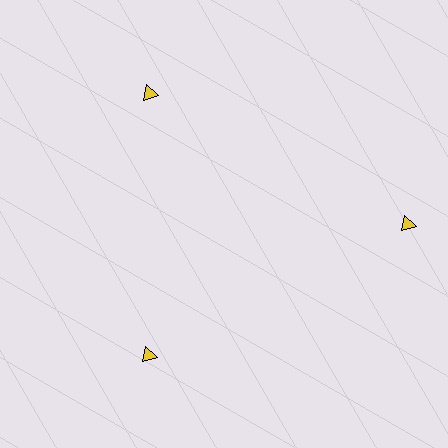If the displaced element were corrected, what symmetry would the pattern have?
It would have 3-fold rotational symmetry — the pattern would map onto itself every 120 degrees.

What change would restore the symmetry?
The symmetry would be restored by moving it inward, back onto the ring so that all 3 triangles sit at equal angles and equal distance from the center.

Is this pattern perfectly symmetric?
No. The 3 yellow triangles are arranged in a ring, but one element near the 3 o'clock position is pushed outward from the center, breaking the 3-fold rotational symmetry.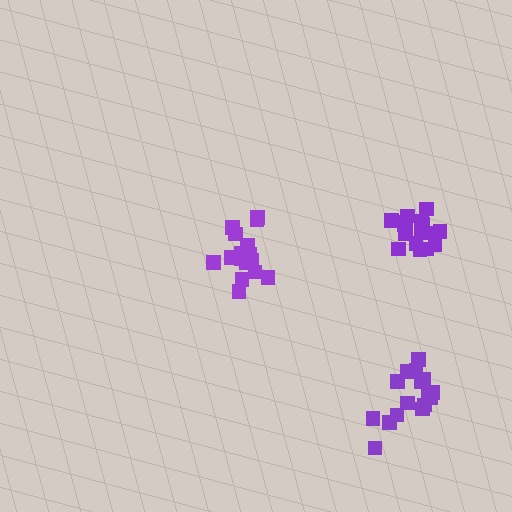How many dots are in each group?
Group 1: 16 dots, Group 2: 18 dots, Group 3: 17 dots (51 total).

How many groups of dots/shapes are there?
There are 3 groups.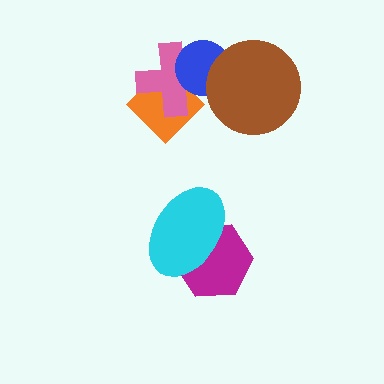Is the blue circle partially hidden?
Yes, it is partially covered by another shape.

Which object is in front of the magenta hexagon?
The cyan ellipse is in front of the magenta hexagon.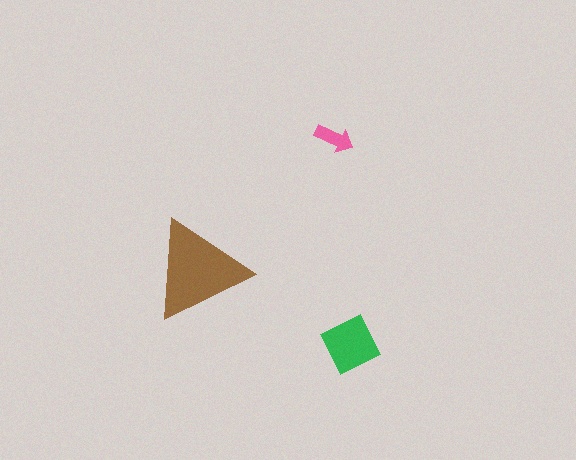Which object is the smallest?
The pink arrow.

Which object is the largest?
The brown triangle.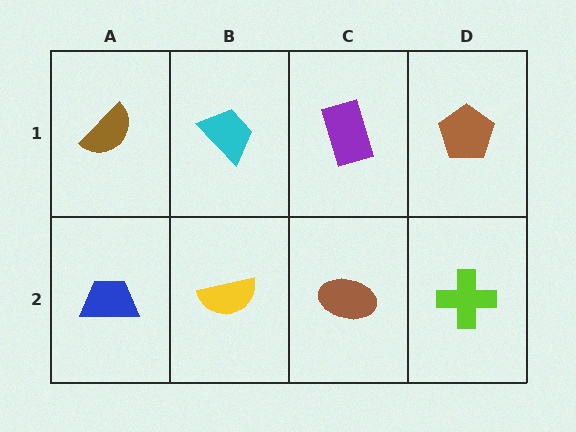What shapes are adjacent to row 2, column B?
A cyan trapezoid (row 1, column B), a blue trapezoid (row 2, column A), a brown ellipse (row 2, column C).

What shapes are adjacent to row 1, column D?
A lime cross (row 2, column D), a purple rectangle (row 1, column C).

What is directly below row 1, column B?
A yellow semicircle.